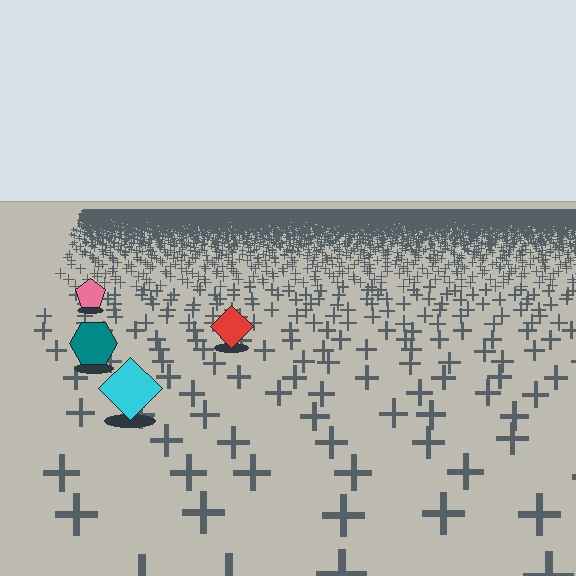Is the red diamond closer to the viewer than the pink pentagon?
Yes. The red diamond is closer — you can tell from the texture gradient: the ground texture is coarser near it.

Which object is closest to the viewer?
The cyan diamond is closest. The texture marks near it are larger and more spread out.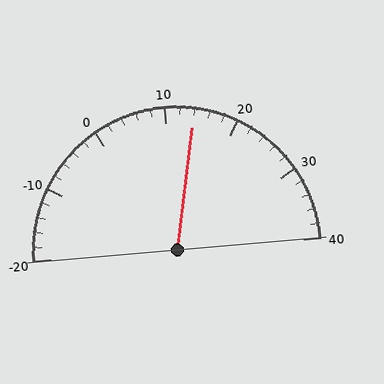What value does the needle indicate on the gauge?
The needle indicates approximately 14.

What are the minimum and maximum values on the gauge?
The gauge ranges from -20 to 40.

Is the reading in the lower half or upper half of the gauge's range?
The reading is in the upper half of the range (-20 to 40).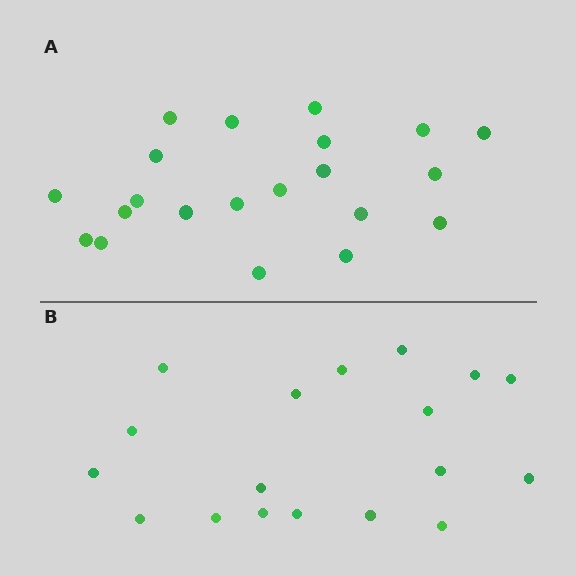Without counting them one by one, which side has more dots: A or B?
Region A (the top region) has more dots.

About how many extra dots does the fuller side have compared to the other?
Region A has just a few more — roughly 2 or 3 more dots than region B.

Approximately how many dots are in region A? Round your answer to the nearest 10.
About 20 dots. (The exact count is 21, which rounds to 20.)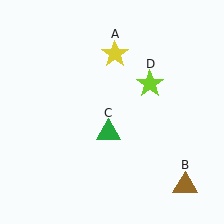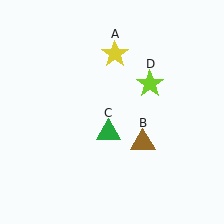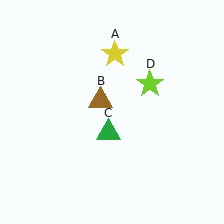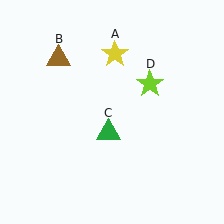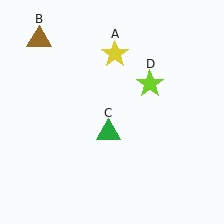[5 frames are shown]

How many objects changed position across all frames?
1 object changed position: brown triangle (object B).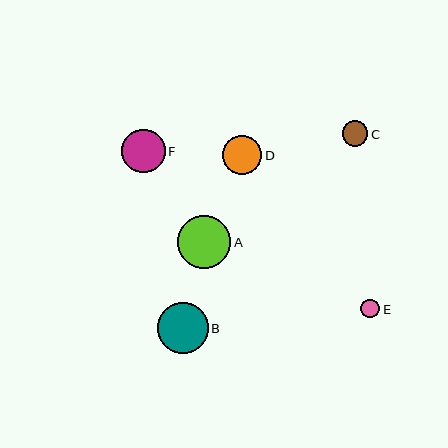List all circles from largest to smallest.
From largest to smallest: A, B, F, D, C, E.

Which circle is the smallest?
Circle E is the smallest with a size of approximately 19 pixels.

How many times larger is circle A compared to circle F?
Circle A is approximately 1.2 times the size of circle F.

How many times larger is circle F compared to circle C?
Circle F is approximately 1.7 times the size of circle C.